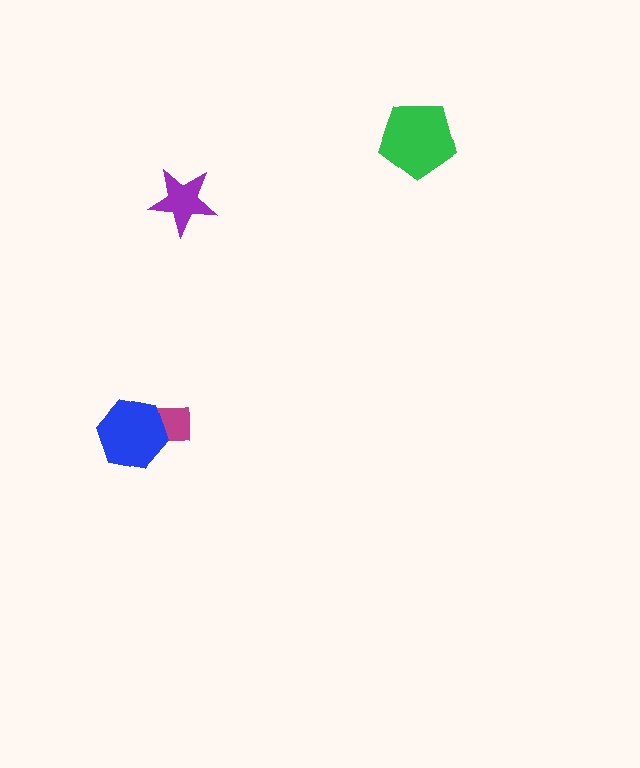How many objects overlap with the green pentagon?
0 objects overlap with the green pentagon.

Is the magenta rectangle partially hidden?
Yes, it is partially covered by another shape.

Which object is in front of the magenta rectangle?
The blue hexagon is in front of the magenta rectangle.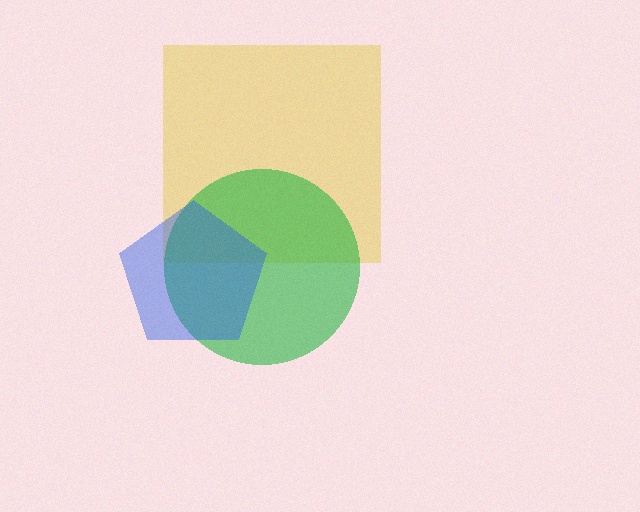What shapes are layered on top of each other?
The layered shapes are: a yellow square, a green circle, a blue pentagon.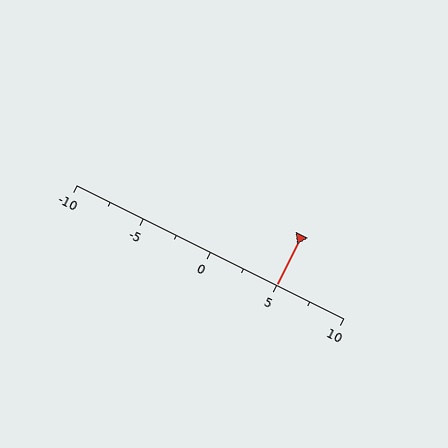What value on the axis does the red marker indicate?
The marker indicates approximately 5.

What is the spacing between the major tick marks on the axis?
The major ticks are spaced 5 apart.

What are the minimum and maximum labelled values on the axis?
The axis runs from -10 to 10.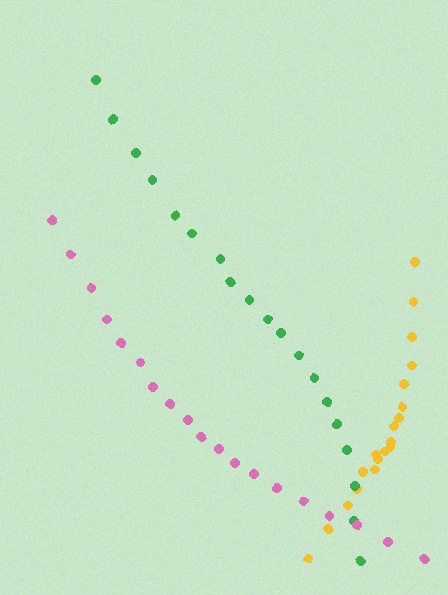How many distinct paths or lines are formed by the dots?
There are 3 distinct paths.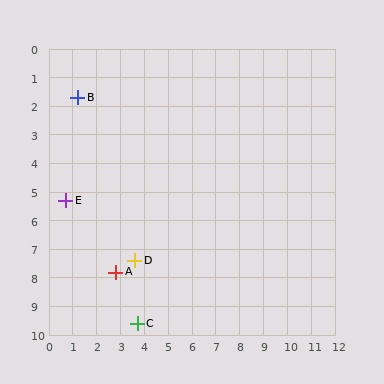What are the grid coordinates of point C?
Point C is at approximately (3.7, 9.6).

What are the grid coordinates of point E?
Point E is at approximately (0.7, 5.3).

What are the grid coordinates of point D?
Point D is at approximately (3.6, 7.4).